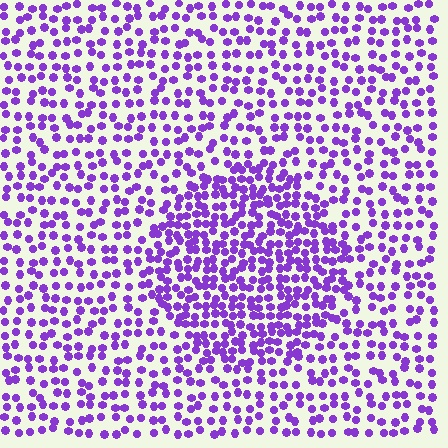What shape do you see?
I see a circle.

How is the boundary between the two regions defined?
The boundary is defined by a change in element density (approximately 1.8x ratio). All elements are the same color, size, and shape.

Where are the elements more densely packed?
The elements are more densely packed inside the circle boundary.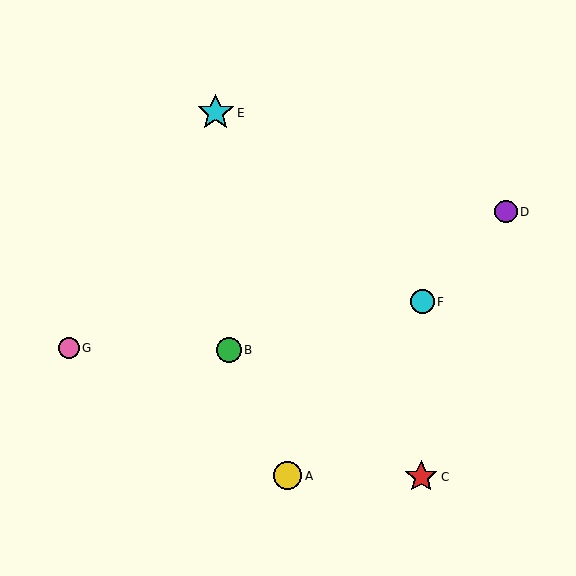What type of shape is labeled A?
Shape A is a yellow circle.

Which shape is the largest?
The cyan star (labeled E) is the largest.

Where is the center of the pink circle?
The center of the pink circle is at (69, 348).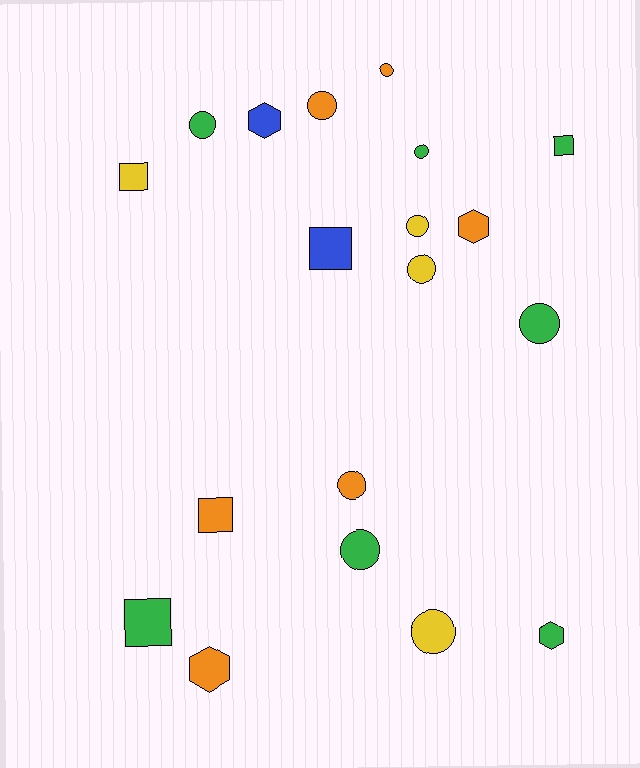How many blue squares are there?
There is 1 blue square.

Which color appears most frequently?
Green, with 7 objects.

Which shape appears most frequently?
Circle, with 10 objects.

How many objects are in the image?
There are 19 objects.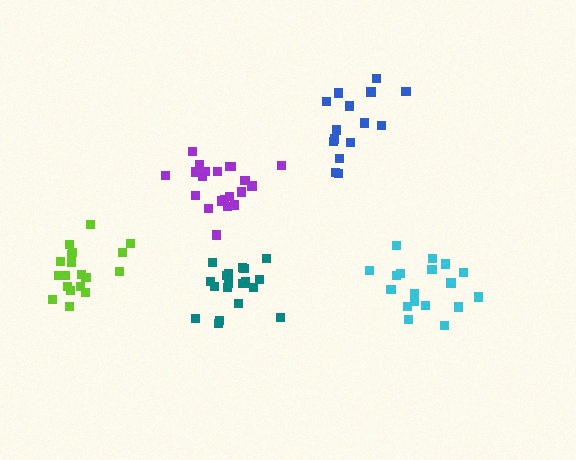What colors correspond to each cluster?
The clusters are colored: cyan, blue, purple, teal, lime.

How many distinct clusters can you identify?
There are 5 distinct clusters.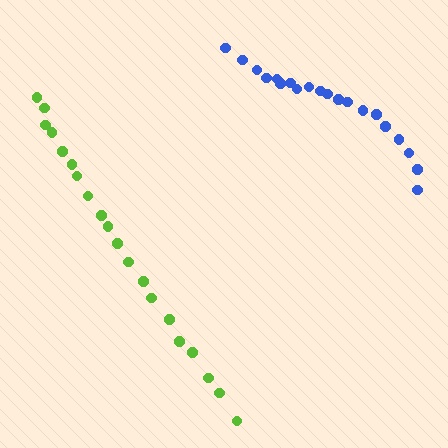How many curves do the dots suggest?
There are 2 distinct paths.